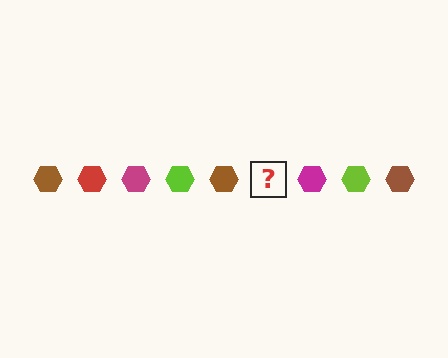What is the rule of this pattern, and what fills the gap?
The rule is that the pattern cycles through brown, red, magenta, lime hexagons. The gap should be filled with a red hexagon.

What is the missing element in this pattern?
The missing element is a red hexagon.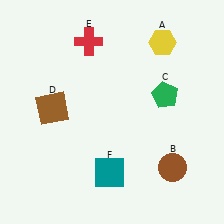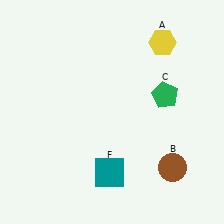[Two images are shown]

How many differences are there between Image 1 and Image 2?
There are 2 differences between the two images.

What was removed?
The brown square (D), the red cross (E) were removed in Image 2.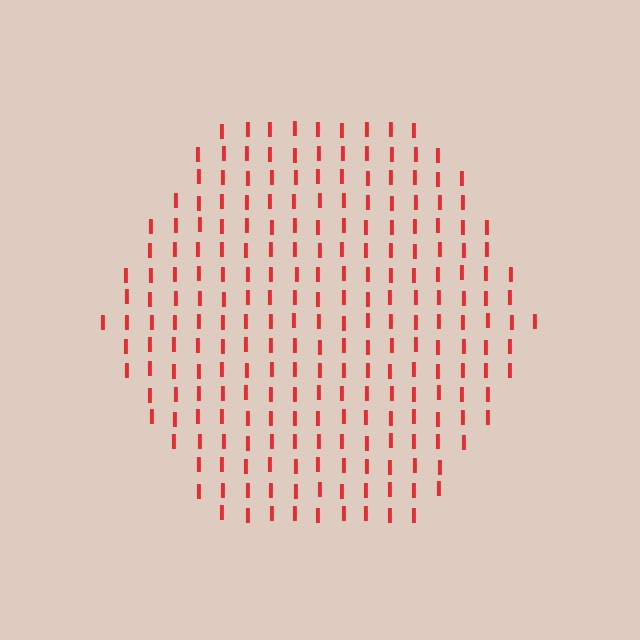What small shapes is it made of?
It is made of small letter I's.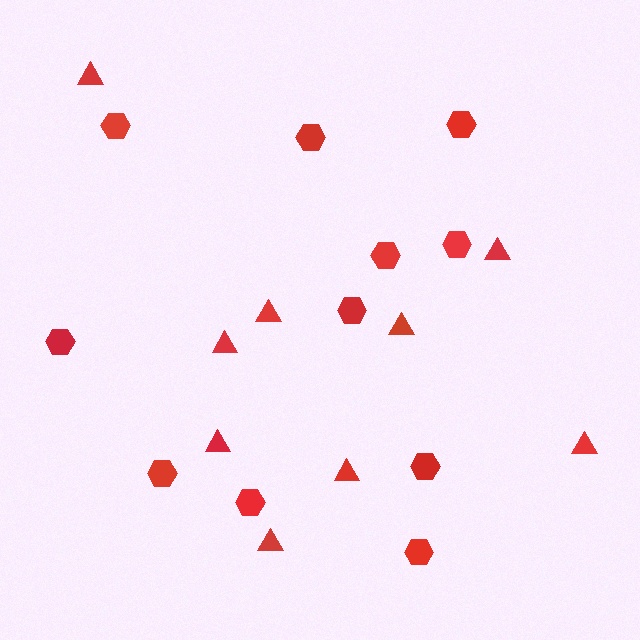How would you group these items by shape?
There are 2 groups: one group of triangles (9) and one group of hexagons (11).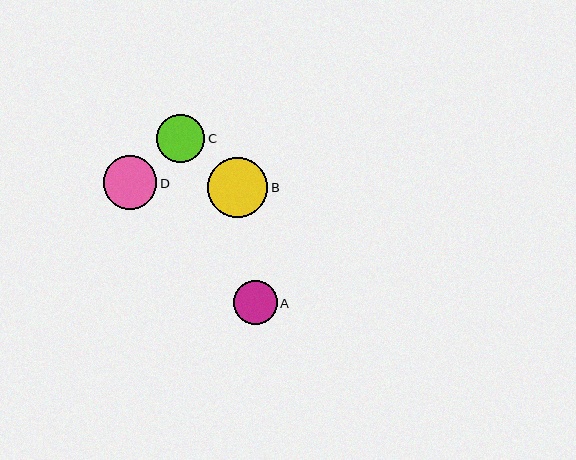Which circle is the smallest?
Circle A is the smallest with a size of approximately 44 pixels.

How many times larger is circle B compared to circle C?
Circle B is approximately 1.2 times the size of circle C.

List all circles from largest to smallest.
From largest to smallest: B, D, C, A.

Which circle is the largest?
Circle B is the largest with a size of approximately 60 pixels.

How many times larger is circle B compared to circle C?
Circle B is approximately 1.2 times the size of circle C.